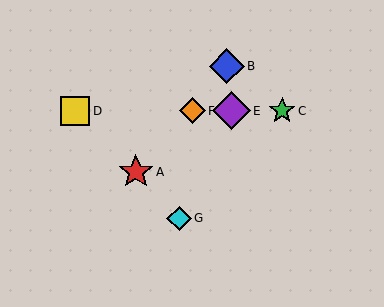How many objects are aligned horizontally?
4 objects (C, D, E, F) are aligned horizontally.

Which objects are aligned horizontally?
Objects C, D, E, F are aligned horizontally.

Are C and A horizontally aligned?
No, C is at y≈111 and A is at y≈172.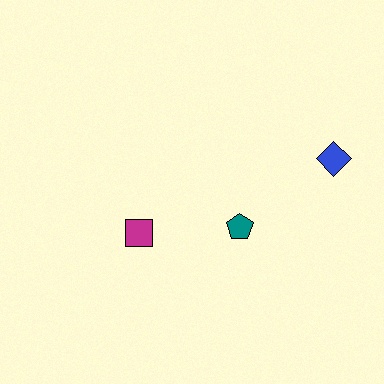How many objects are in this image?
There are 3 objects.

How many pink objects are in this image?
There are no pink objects.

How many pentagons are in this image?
There is 1 pentagon.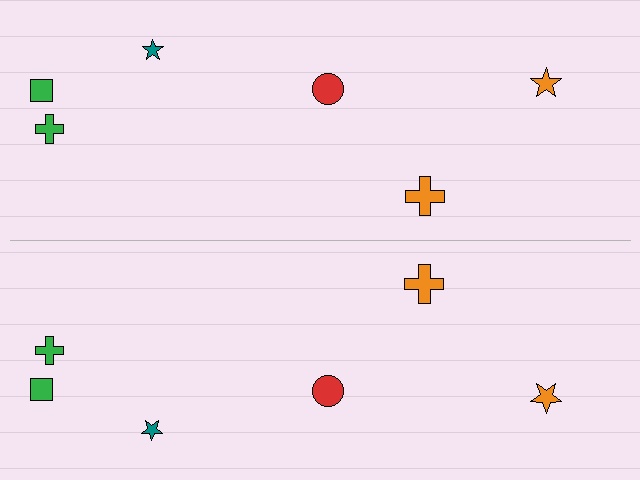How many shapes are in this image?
There are 12 shapes in this image.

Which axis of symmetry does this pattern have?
The pattern has a horizontal axis of symmetry running through the center of the image.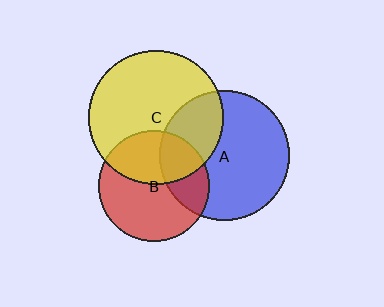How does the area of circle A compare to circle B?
Approximately 1.4 times.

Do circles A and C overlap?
Yes.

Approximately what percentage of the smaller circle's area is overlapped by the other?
Approximately 30%.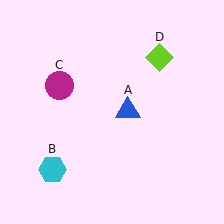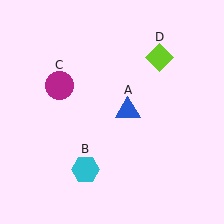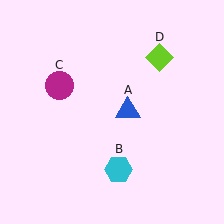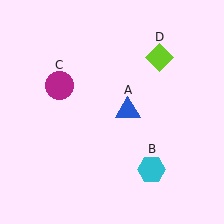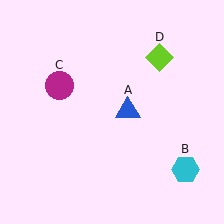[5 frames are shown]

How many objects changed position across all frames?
1 object changed position: cyan hexagon (object B).